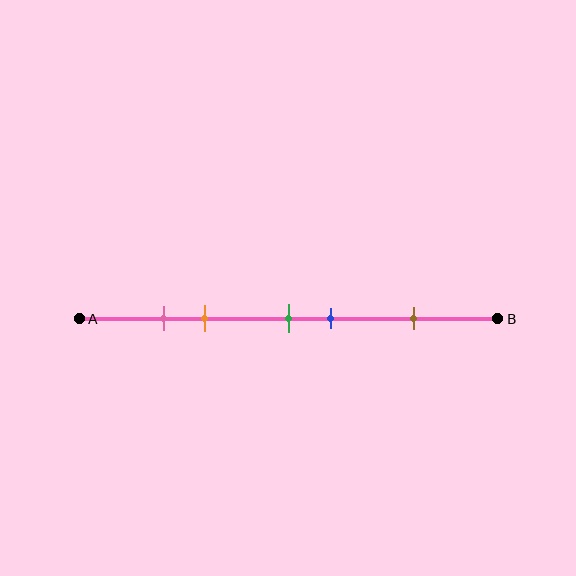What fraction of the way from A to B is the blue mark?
The blue mark is approximately 60% (0.6) of the way from A to B.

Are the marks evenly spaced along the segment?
No, the marks are not evenly spaced.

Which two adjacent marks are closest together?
The pink and orange marks are the closest adjacent pair.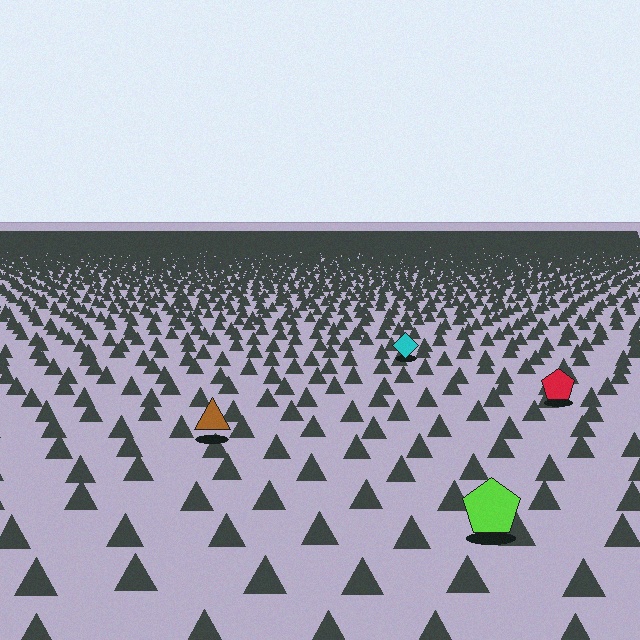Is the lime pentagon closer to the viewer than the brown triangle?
Yes. The lime pentagon is closer — you can tell from the texture gradient: the ground texture is coarser near it.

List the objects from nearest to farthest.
From nearest to farthest: the lime pentagon, the brown triangle, the red pentagon, the cyan diamond.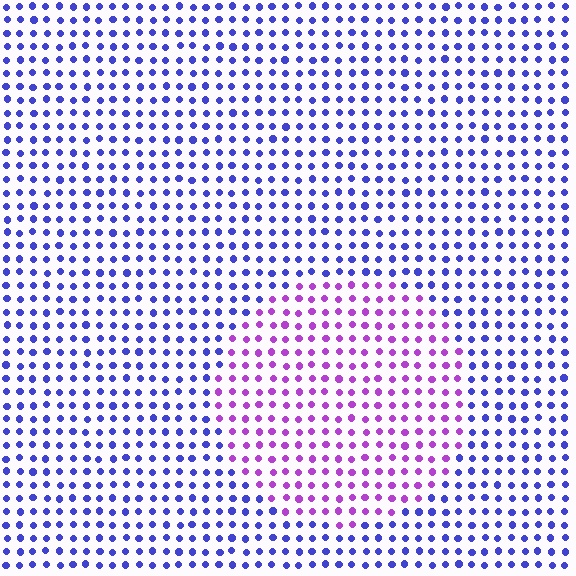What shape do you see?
I see a circle.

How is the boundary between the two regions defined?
The boundary is defined purely by a slight shift in hue (about 49 degrees). Spacing, size, and orientation are identical on both sides.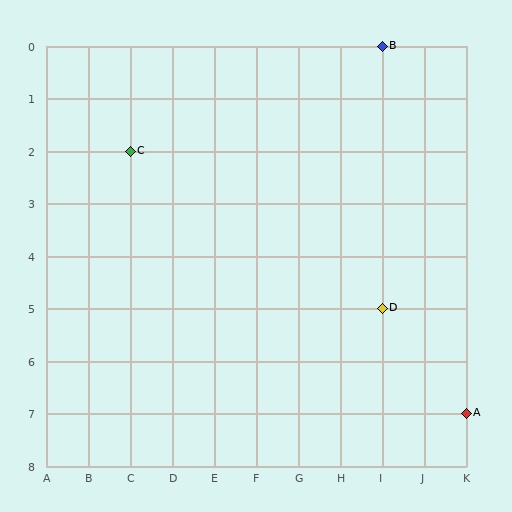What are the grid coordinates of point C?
Point C is at grid coordinates (C, 2).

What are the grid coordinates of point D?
Point D is at grid coordinates (I, 5).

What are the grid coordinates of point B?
Point B is at grid coordinates (I, 0).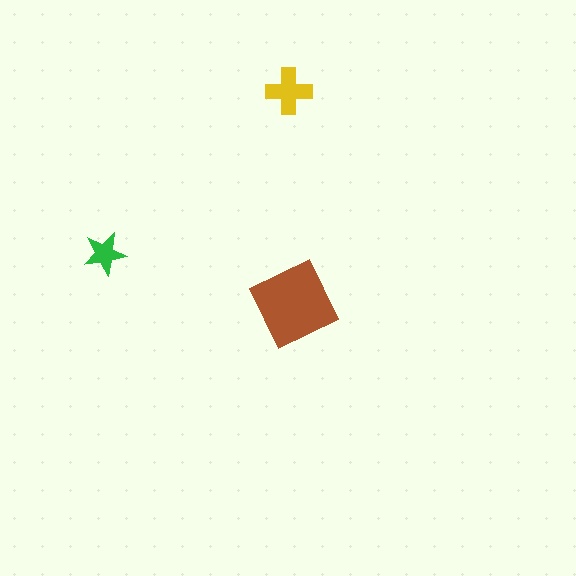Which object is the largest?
The brown square.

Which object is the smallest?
The green star.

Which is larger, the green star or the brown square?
The brown square.